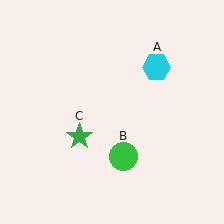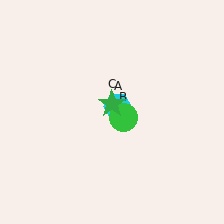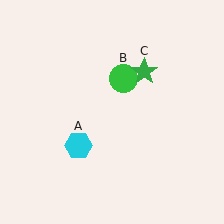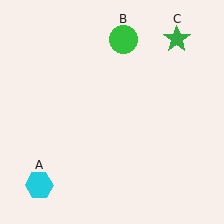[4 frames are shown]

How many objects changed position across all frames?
3 objects changed position: cyan hexagon (object A), green circle (object B), green star (object C).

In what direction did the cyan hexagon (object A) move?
The cyan hexagon (object A) moved down and to the left.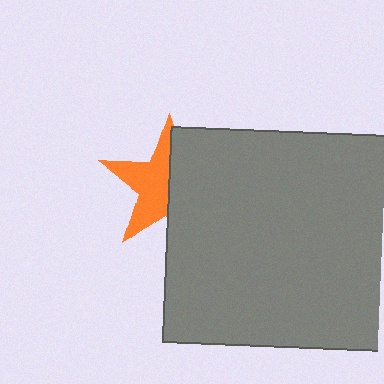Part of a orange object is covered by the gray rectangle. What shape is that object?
It is a star.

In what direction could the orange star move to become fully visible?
The orange star could move left. That would shift it out from behind the gray rectangle entirely.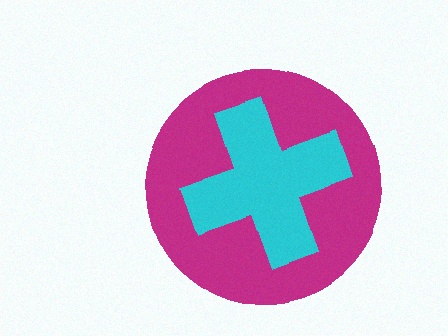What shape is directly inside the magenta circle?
The cyan cross.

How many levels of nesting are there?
2.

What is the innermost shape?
The cyan cross.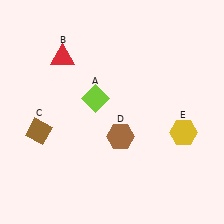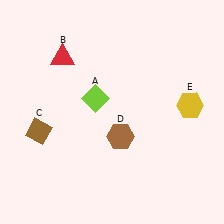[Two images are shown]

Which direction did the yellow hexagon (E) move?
The yellow hexagon (E) moved up.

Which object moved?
The yellow hexagon (E) moved up.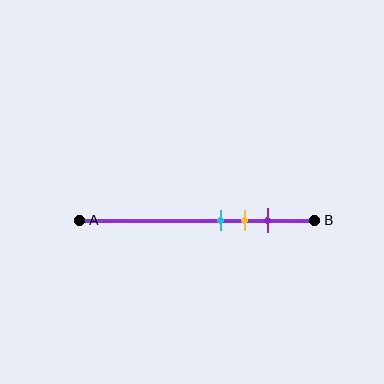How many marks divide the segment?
There are 3 marks dividing the segment.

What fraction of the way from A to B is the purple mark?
The purple mark is approximately 80% (0.8) of the way from A to B.